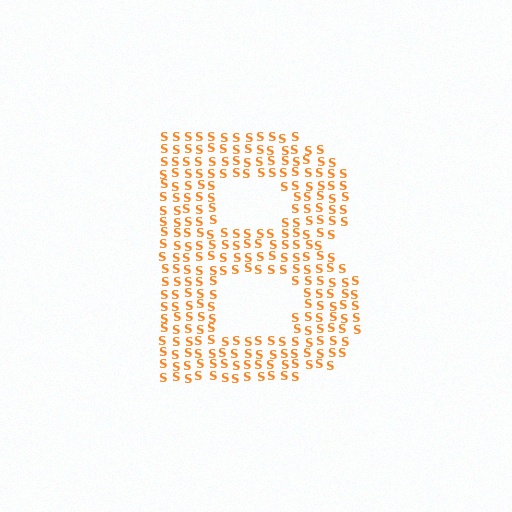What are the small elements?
The small elements are letter S's.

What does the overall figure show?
The overall figure shows the letter B.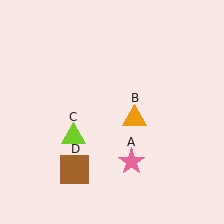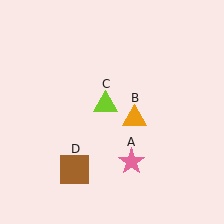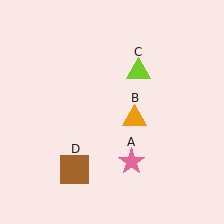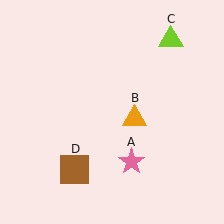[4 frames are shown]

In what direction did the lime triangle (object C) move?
The lime triangle (object C) moved up and to the right.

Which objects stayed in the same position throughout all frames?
Pink star (object A) and orange triangle (object B) and brown square (object D) remained stationary.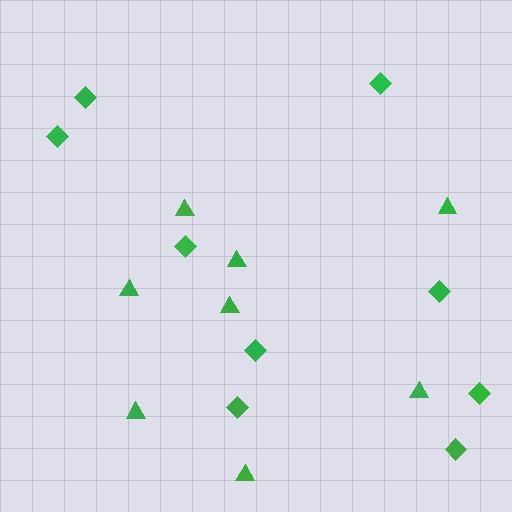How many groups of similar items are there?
There are 2 groups: one group of diamonds (9) and one group of triangles (8).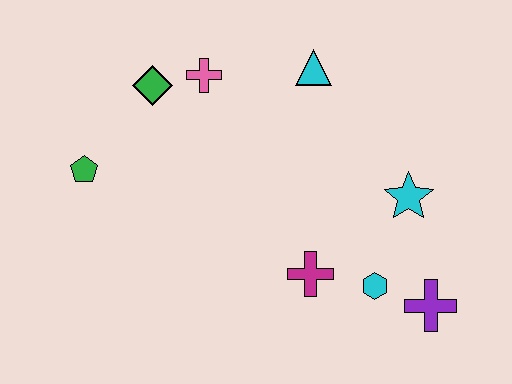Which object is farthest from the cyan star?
The green pentagon is farthest from the cyan star.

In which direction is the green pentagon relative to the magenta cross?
The green pentagon is to the left of the magenta cross.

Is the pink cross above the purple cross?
Yes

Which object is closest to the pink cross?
The green diamond is closest to the pink cross.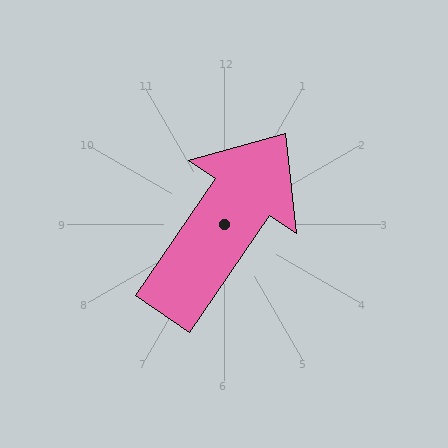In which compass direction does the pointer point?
Northeast.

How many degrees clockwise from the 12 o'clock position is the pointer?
Approximately 34 degrees.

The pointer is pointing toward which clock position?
Roughly 1 o'clock.